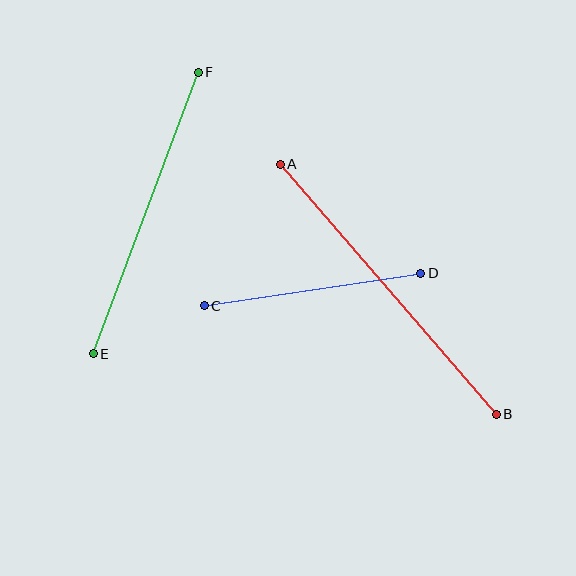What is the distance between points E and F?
The distance is approximately 300 pixels.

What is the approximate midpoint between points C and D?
The midpoint is at approximately (312, 290) pixels.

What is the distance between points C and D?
The distance is approximately 219 pixels.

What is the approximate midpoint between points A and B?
The midpoint is at approximately (388, 289) pixels.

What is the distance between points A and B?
The distance is approximately 330 pixels.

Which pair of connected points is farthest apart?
Points A and B are farthest apart.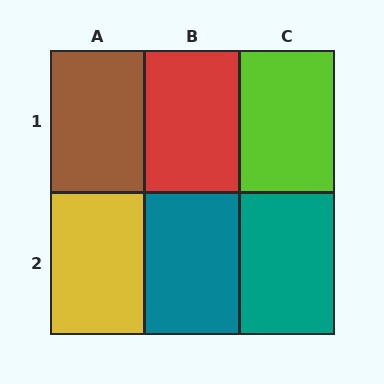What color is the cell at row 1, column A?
Brown.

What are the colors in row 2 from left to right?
Yellow, teal, teal.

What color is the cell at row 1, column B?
Red.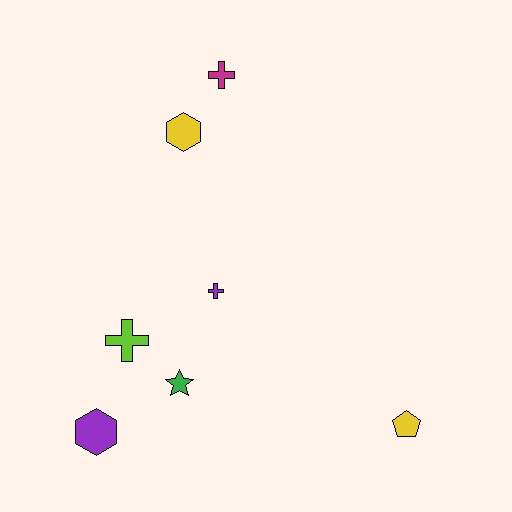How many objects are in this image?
There are 7 objects.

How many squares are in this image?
There are no squares.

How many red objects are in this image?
There are no red objects.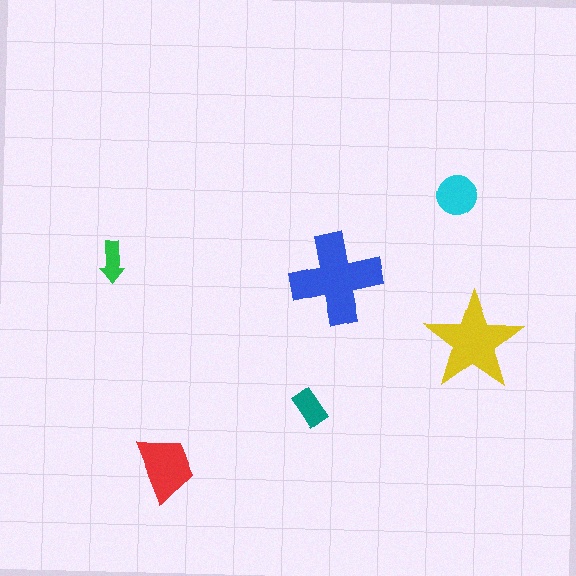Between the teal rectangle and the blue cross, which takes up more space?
The blue cross.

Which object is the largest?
The blue cross.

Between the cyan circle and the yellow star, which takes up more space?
The yellow star.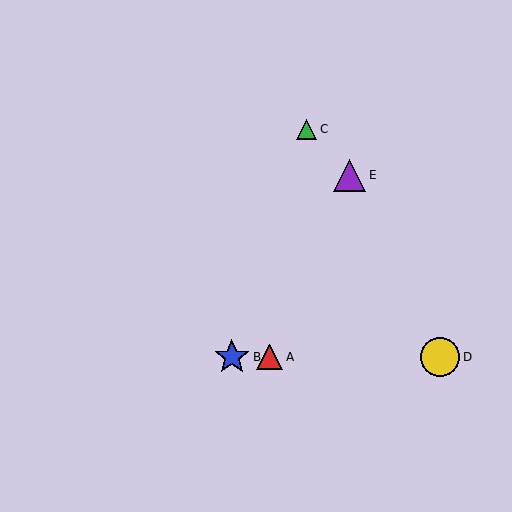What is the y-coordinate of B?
Object B is at y≈357.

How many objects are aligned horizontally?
3 objects (A, B, D) are aligned horizontally.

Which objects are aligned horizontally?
Objects A, B, D are aligned horizontally.